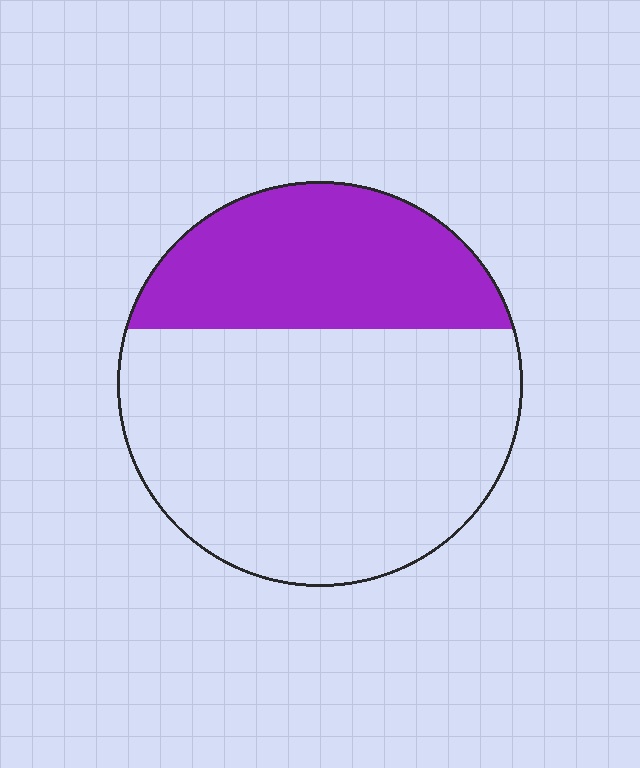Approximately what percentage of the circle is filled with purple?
Approximately 35%.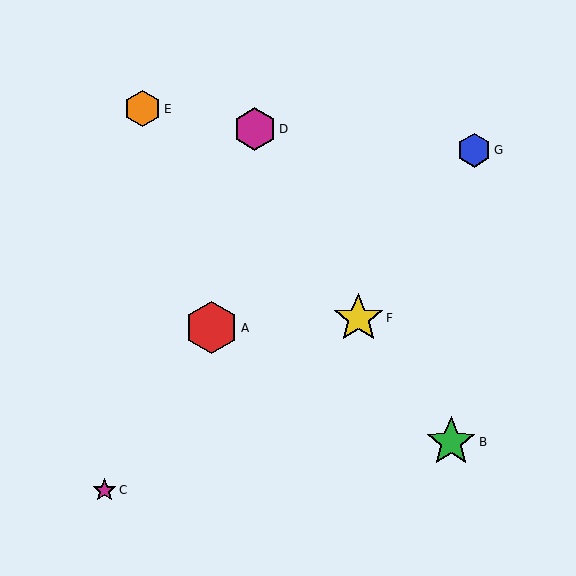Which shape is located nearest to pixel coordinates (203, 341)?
The red hexagon (labeled A) at (212, 328) is nearest to that location.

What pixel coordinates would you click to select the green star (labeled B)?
Click at (451, 442) to select the green star B.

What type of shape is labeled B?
Shape B is a green star.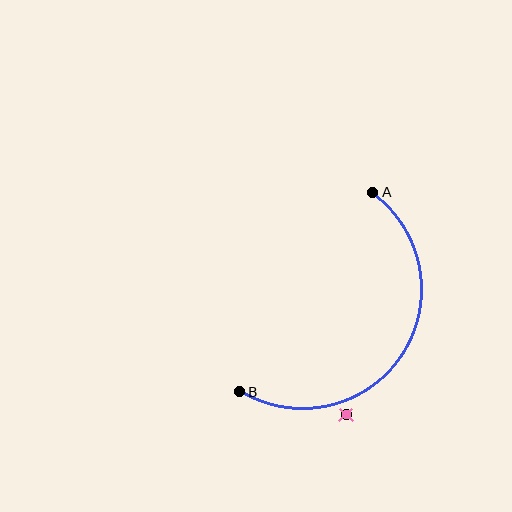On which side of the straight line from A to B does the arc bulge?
The arc bulges below and to the right of the straight line connecting A and B.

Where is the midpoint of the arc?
The arc midpoint is the point on the curve farthest from the straight line joining A and B. It sits below and to the right of that line.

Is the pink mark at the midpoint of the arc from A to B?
No — the pink mark does not lie on the arc at all. It sits slightly outside the curve.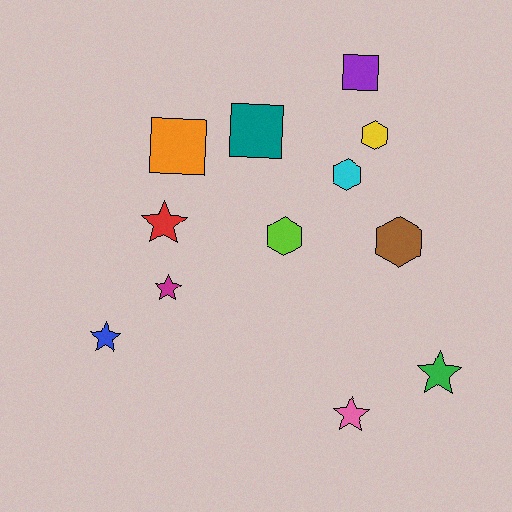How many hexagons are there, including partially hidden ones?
There are 4 hexagons.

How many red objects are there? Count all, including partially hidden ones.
There is 1 red object.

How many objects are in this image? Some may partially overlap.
There are 12 objects.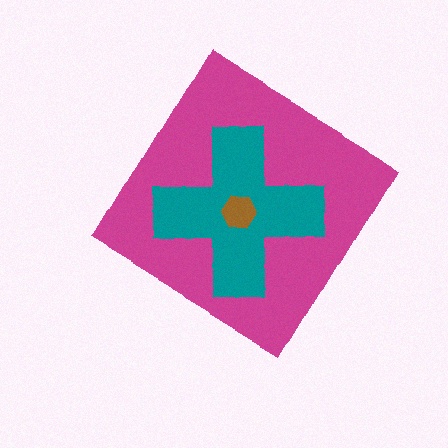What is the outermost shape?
The magenta diamond.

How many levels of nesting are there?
3.